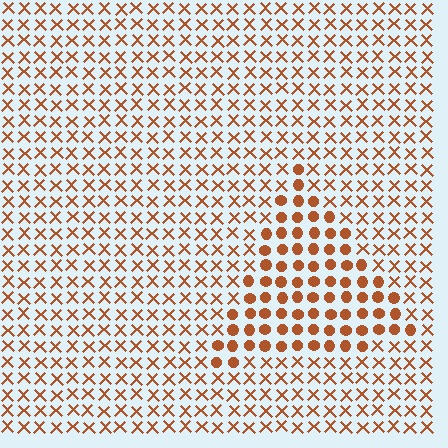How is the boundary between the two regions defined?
The boundary is defined by a change in element shape: circles inside vs. X marks outside. All elements share the same color and spacing.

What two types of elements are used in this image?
The image uses circles inside the triangle region and X marks outside it.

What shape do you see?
I see a triangle.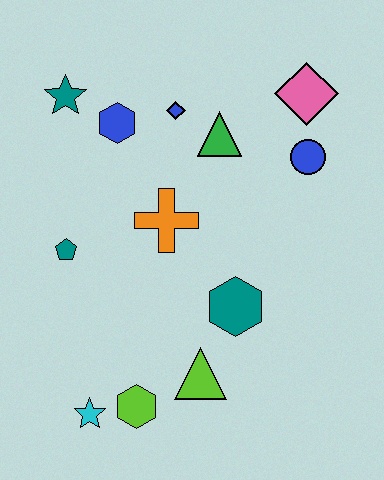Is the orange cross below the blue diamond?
Yes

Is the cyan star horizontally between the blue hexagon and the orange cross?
No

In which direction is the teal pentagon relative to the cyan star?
The teal pentagon is above the cyan star.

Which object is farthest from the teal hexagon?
The teal star is farthest from the teal hexagon.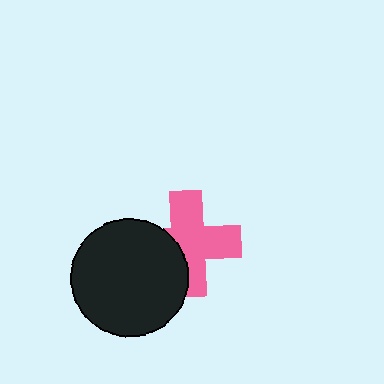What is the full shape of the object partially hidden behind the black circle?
The partially hidden object is a pink cross.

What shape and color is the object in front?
The object in front is a black circle.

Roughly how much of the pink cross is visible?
Most of it is visible (roughly 67%).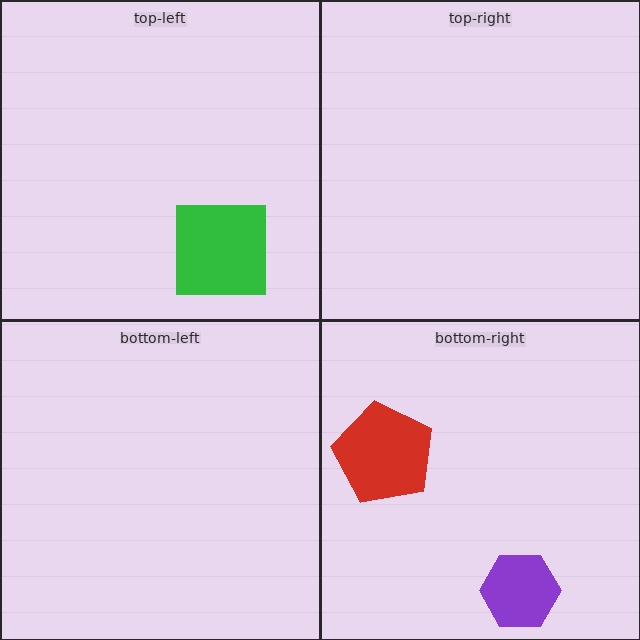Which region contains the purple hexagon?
The bottom-right region.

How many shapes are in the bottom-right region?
2.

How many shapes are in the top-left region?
1.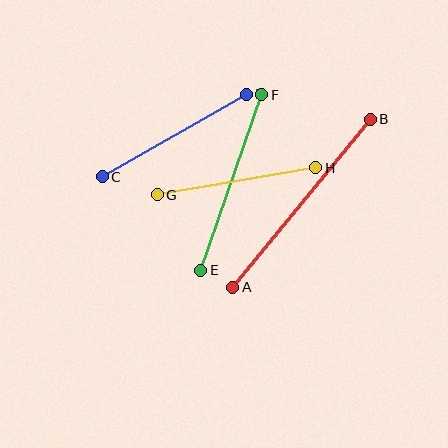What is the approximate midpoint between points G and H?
The midpoint is at approximately (237, 181) pixels.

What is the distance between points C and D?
The distance is approximately 166 pixels.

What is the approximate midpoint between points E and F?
The midpoint is at approximately (231, 182) pixels.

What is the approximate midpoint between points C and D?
The midpoint is at approximately (174, 136) pixels.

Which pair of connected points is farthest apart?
Points A and B are farthest apart.